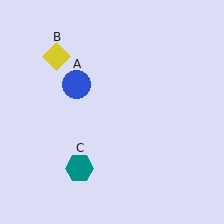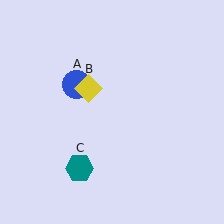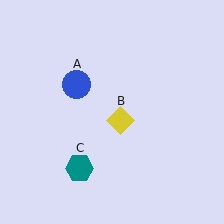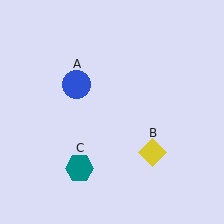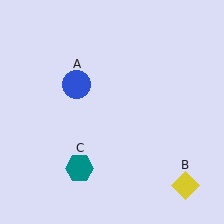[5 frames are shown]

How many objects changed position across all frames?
1 object changed position: yellow diamond (object B).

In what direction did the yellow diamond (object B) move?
The yellow diamond (object B) moved down and to the right.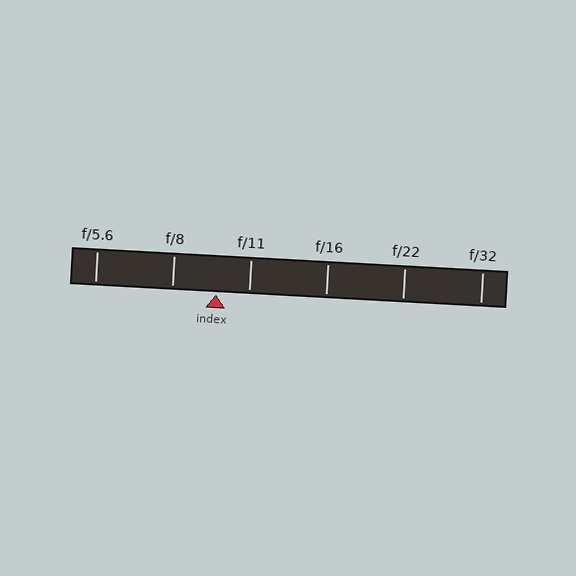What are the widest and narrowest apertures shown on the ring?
The widest aperture shown is f/5.6 and the narrowest is f/32.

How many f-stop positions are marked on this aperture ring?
There are 6 f-stop positions marked.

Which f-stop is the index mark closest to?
The index mark is closest to f/11.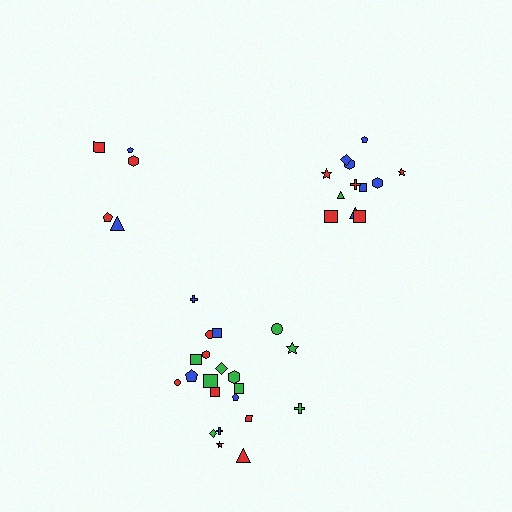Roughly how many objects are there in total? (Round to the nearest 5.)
Roughly 40 objects in total.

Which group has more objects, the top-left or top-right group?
The top-right group.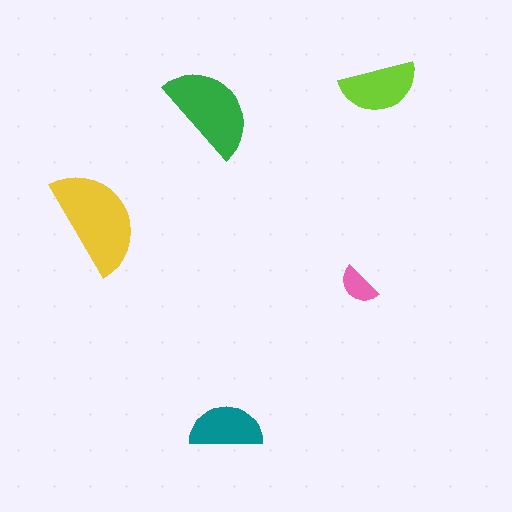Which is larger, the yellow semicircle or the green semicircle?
The yellow one.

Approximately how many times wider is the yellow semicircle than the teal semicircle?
About 1.5 times wider.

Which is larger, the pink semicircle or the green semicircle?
The green one.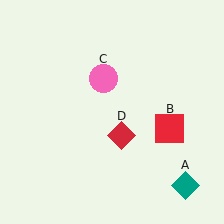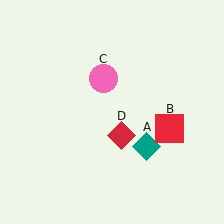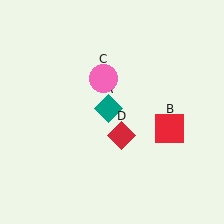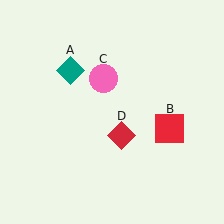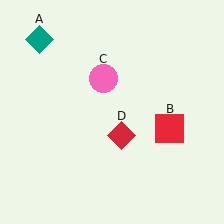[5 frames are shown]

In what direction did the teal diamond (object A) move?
The teal diamond (object A) moved up and to the left.